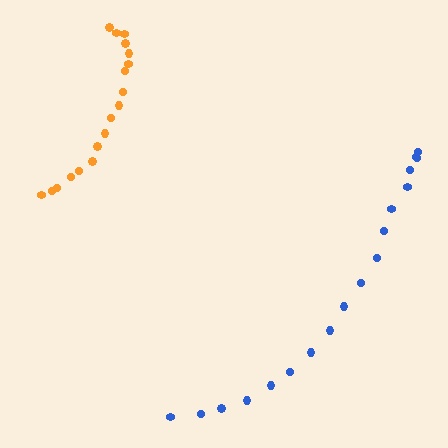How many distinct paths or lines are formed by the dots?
There are 2 distinct paths.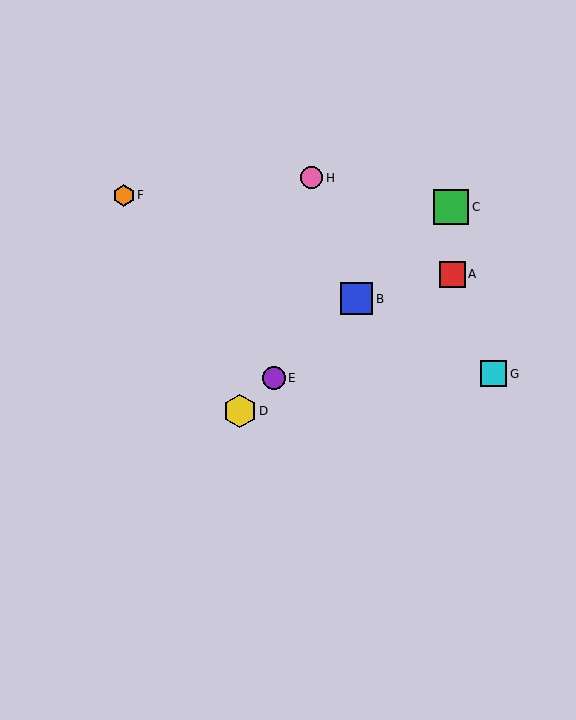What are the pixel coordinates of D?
Object D is at (240, 411).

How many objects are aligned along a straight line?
4 objects (B, C, D, E) are aligned along a straight line.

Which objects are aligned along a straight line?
Objects B, C, D, E are aligned along a straight line.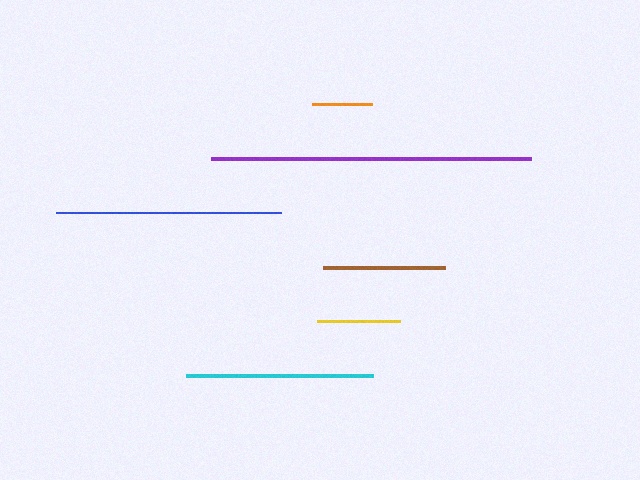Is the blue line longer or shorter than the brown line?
The blue line is longer than the brown line.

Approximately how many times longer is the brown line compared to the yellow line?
The brown line is approximately 1.5 times the length of the yellow line.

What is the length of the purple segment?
The purple segment is approximately 320 pixels long.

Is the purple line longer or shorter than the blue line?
The purple line is longer than the blue line.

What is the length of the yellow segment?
The yellow segment is approximately 83 pixels long.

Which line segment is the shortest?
The orange line is the shortest at approximately 61 pixels.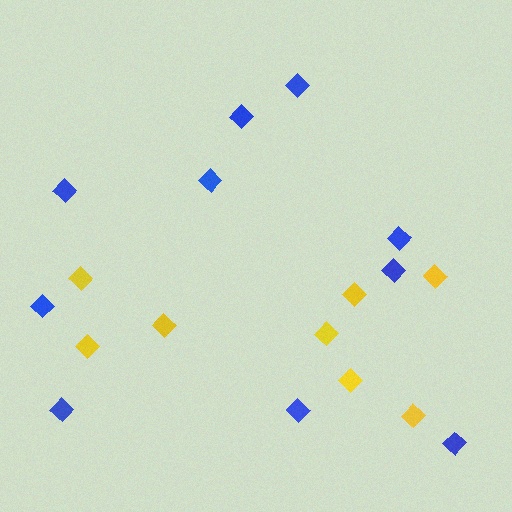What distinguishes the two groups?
There are 2 groups: one group of blue diamonds (10) and one group of yellow diamonds (8).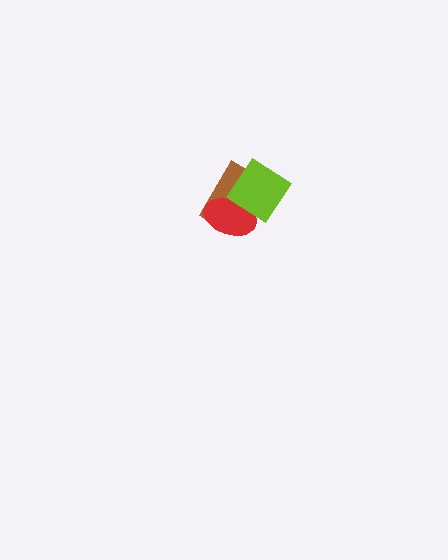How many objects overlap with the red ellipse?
2 objects overlap with the red ellipse.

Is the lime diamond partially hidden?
No, no other shape covers it.